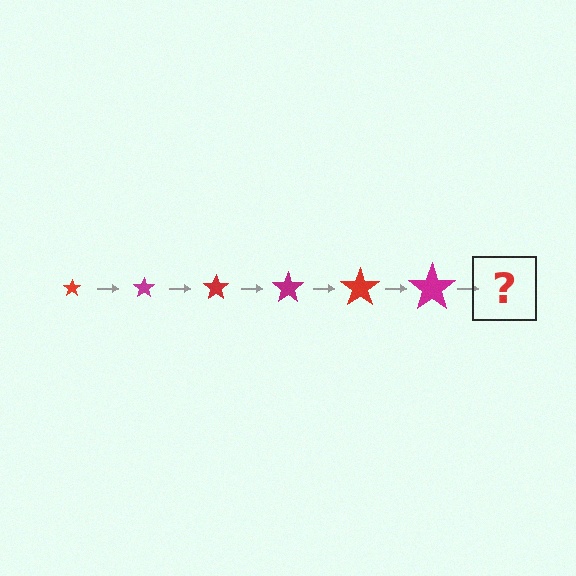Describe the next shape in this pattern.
It should be a red star, larger than the previous one.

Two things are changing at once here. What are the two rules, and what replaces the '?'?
The two rules are that the star grows larger each step and the color cycles through red and magenta. The '?' should be a red star, larger than the previous one.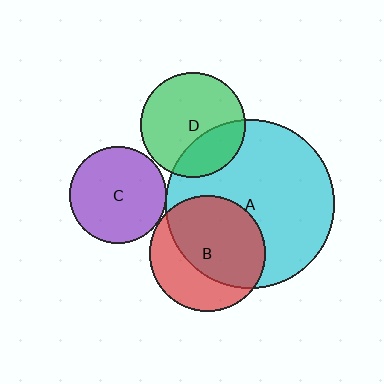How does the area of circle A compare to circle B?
Approximately 2.1 times.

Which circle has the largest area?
Circle A (cyan).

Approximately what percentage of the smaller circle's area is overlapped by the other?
Approximately 30%.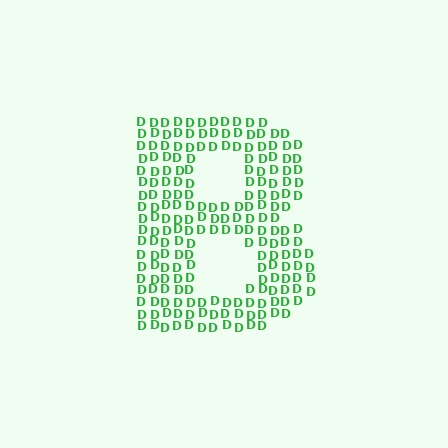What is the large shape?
The large shape is the letter B.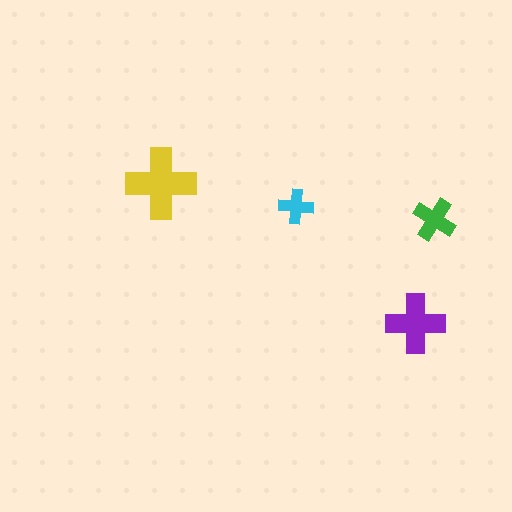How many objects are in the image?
There are 4 objects in the image.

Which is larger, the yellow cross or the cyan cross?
The yellow one.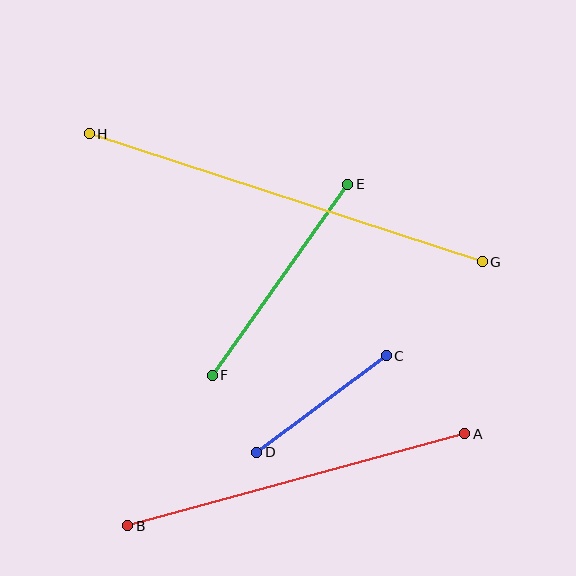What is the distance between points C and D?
The distance is approximately 161 pixels.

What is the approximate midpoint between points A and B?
The midpoint is at approximately (296, 480) pixels.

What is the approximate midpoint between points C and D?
The midpoint is at approximately (322, 404) pixels.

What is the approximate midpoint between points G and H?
The midpoint is at approximately (286, 198) pixels.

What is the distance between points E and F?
The distance is approximately 234 pixels.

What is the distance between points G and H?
The distance is approximately 413 pixels.